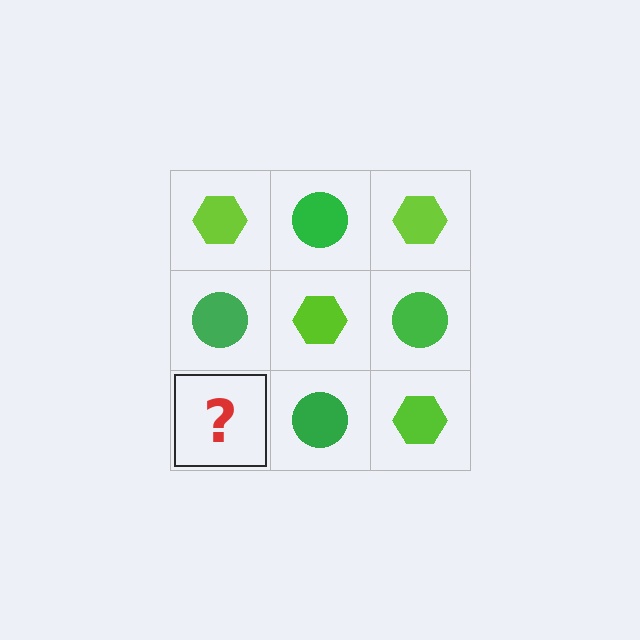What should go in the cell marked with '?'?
The missing cell should contain a lime hexagon.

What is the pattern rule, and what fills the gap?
The rule is that it alternates lime hexagon and green circle in a checkerboard pattern. The gap should be filled with a lime hexagon.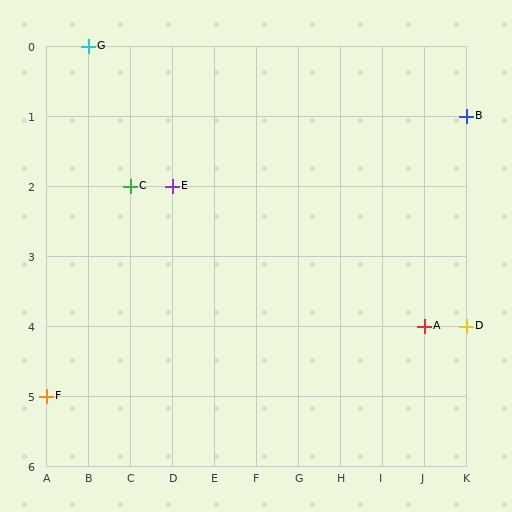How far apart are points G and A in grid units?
Points G and A are 8 columns and 4 rows apart (about 8.9 grid units diagonally).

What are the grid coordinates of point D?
Point D is at grid coordinates (K, 4).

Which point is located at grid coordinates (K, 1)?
Point B is at (K, 1).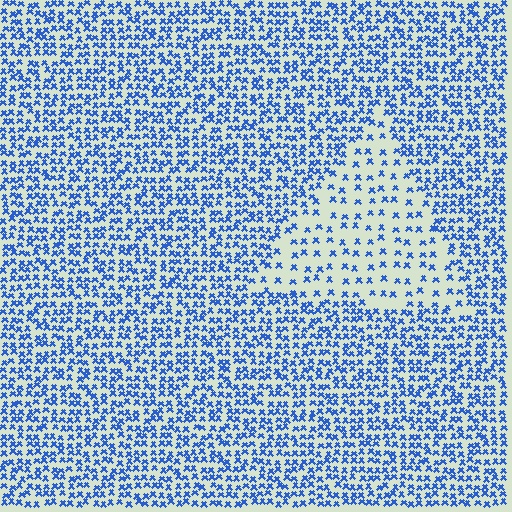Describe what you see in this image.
The image contains small blue elements arranged at two different densities. A triangle-shaped region is visible where the elements are less densely packed than the surrounding area.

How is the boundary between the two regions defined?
The boundary is defined by a change in element density (approximately 2.4x ratio). All elements are the same color, size, and shape.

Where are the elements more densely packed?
The elements are more densely packed outside the triangle boundary.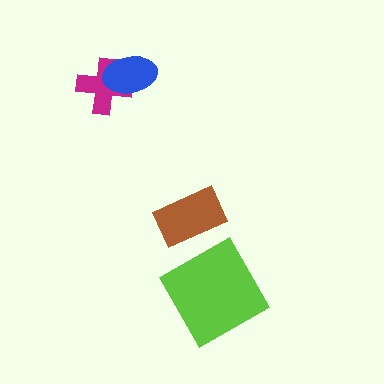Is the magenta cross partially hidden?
Yes, it is partially covered by another shape.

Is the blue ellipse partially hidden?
No, no other shape covers it.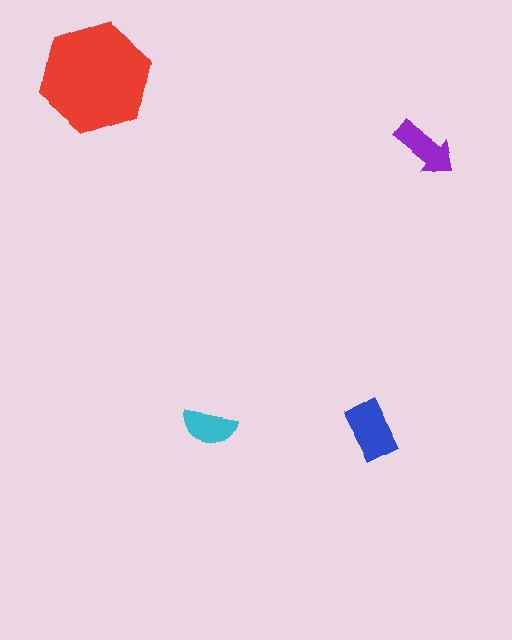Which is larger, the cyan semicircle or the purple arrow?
The purple arrow.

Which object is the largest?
The red hexagon.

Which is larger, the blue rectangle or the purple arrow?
The blue rectangle.